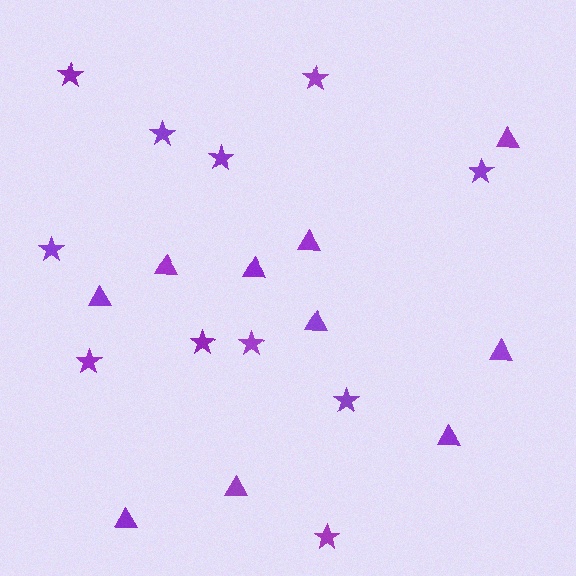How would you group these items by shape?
There are 2 groups: one group of triangles (10) and one group of stars (11).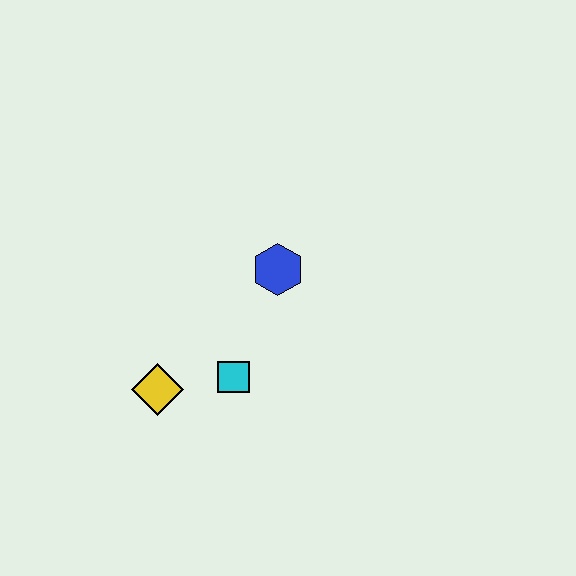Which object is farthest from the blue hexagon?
The yellow diamond is farthest from the blue hexagon.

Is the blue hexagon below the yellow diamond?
No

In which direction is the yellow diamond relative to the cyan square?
The yellow diamond is to the left of the cyan square.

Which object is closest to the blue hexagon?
The cyan square is closest to the blue hexagon.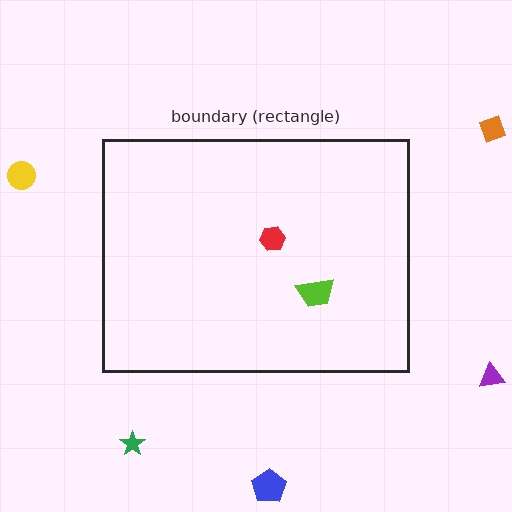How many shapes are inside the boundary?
2 inside, 5 outside.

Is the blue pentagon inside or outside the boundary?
Outside.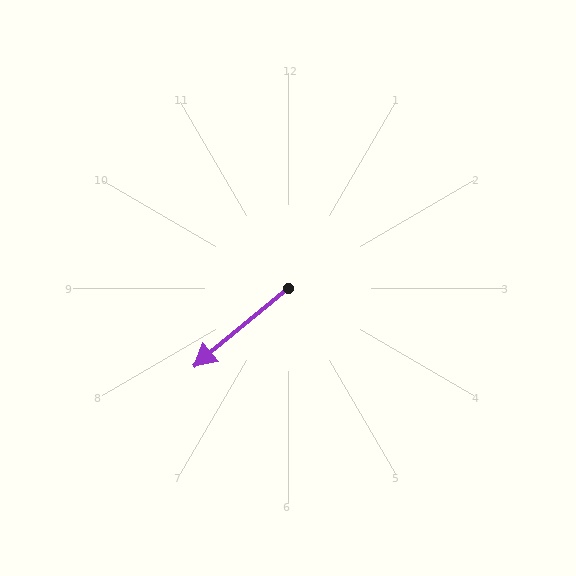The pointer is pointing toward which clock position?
Roughly 8 o'clock.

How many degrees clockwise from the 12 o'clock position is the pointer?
Approximately 230 degrees.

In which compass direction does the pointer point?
Southwest.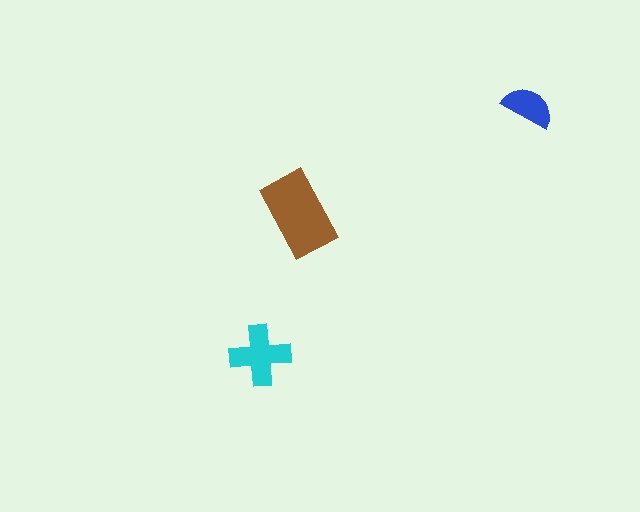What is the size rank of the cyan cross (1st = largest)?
2nd.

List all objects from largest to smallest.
The brown rectangle, the cyan cross, the blue semicircle.